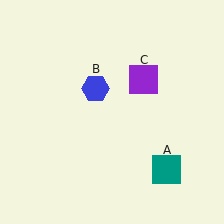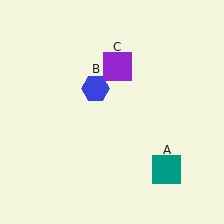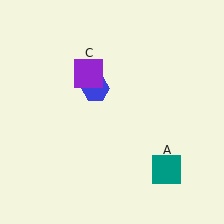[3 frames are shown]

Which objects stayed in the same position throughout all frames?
Teal square (object A) and blue hexagon (object B) remained stationary.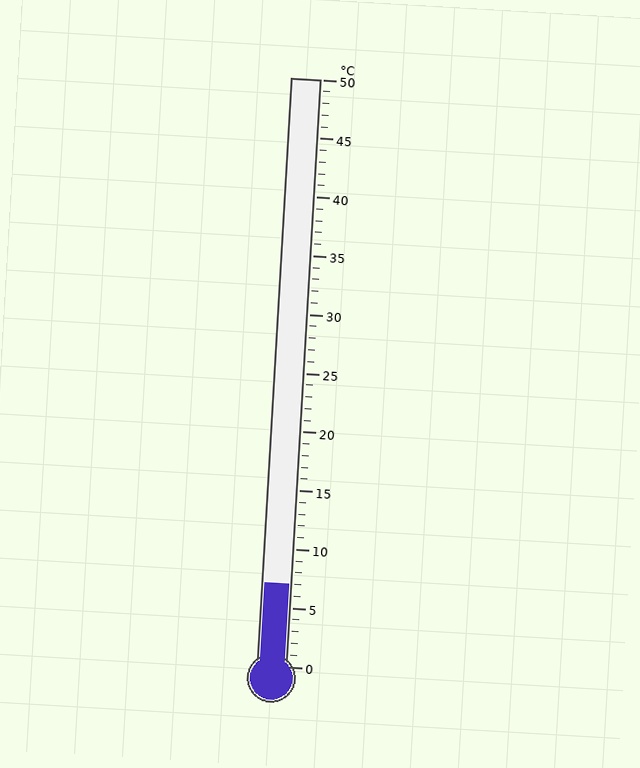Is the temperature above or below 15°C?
The temperature is below 15°C.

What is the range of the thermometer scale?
The thermometer scale ranges from 0°C to 50°C.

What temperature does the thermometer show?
The thermometer shows approximately 7°C.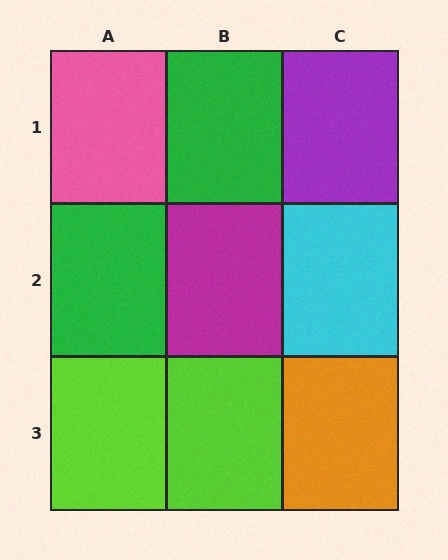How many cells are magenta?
1 cell is magenta.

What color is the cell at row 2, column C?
Cyan.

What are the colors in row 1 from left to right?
Pink, green, purple.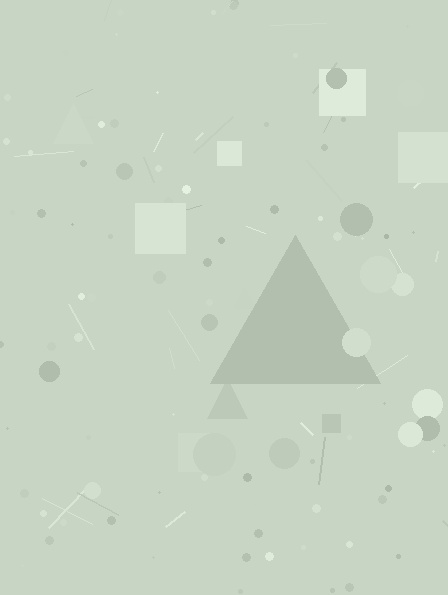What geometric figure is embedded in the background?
A triangle is embedded in the background.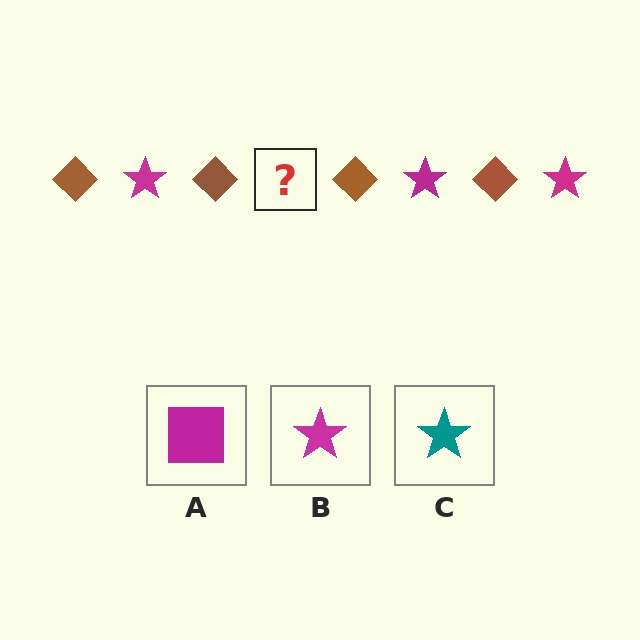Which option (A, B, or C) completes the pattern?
B.